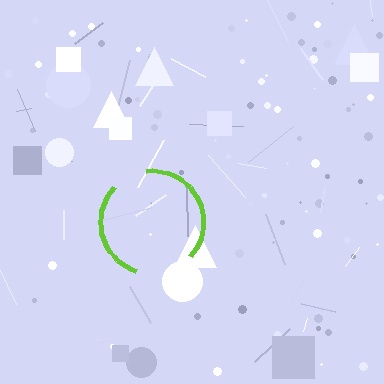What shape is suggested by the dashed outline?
The dashed outline suggests a circle.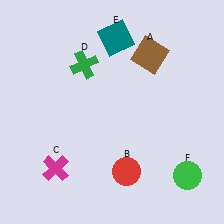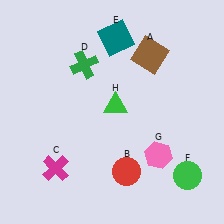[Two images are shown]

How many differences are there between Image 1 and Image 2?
There are 2 differences between the two images.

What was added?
A pink hexagon (G), a green triangle (H) were added in Image 2.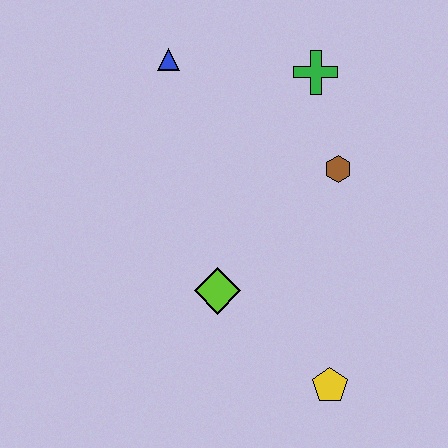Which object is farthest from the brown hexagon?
The yellow pentagon is farthest from the brown hexagon.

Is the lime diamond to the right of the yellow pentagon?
No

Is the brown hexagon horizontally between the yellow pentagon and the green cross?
No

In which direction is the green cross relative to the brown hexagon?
The green cross is above the brown hexagon.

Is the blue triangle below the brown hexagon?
No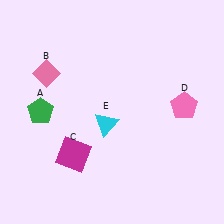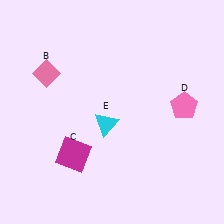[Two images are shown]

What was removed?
The green pentagon (A) was removed in Image 2.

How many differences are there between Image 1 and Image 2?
There is 1 difference between the two images.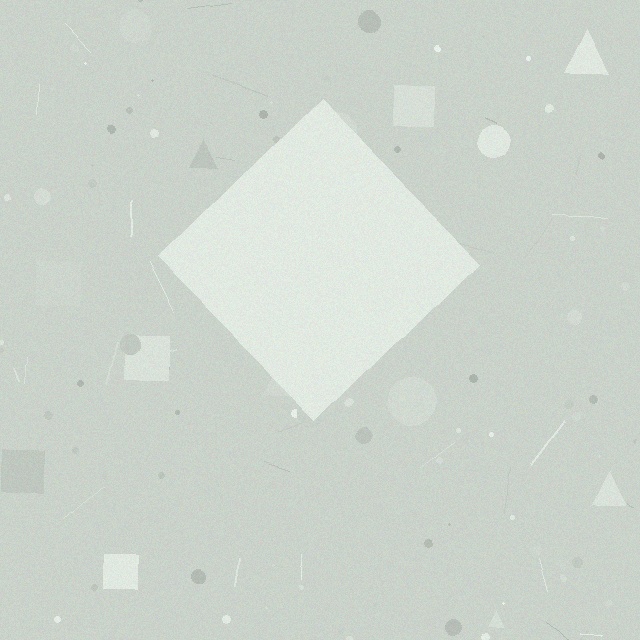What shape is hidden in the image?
A diamond is hidden in the image.